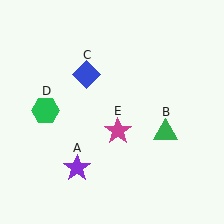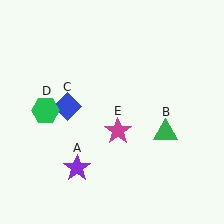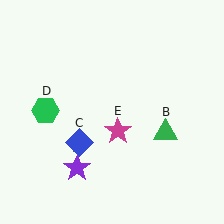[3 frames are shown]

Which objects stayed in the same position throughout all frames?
Purple star (object A) and green triangle (object B) and green hexagon (object D) and magenta star (object E) remained stationary.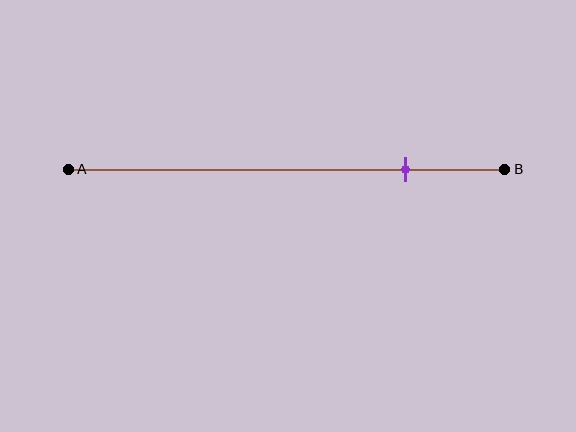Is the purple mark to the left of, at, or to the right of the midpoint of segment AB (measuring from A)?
The purple mark is to the right of the midpoint of segment AB.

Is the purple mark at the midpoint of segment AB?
No, the mark is at about 75% from A, not at the 50% midpoint.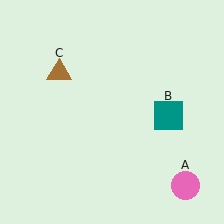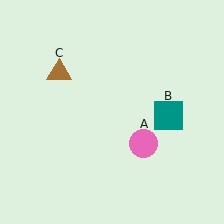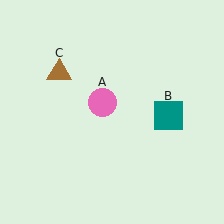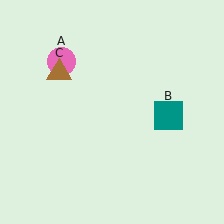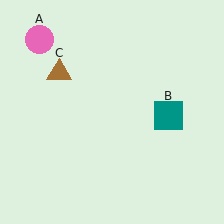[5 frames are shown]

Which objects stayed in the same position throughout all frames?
Teal square (object B) and brown triangle (object C) remained stationary.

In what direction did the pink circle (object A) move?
The pink circle (object A) moved up and to the left.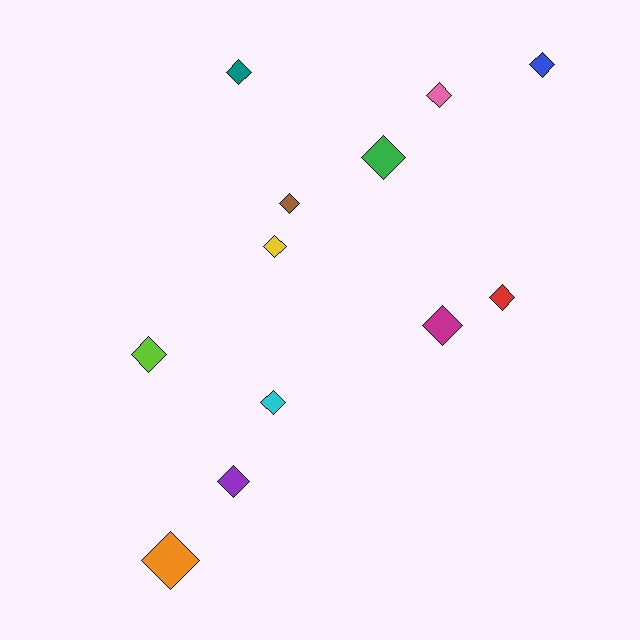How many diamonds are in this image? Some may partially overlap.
There are 12 diamonds.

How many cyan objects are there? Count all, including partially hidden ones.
There is 1 cyan object.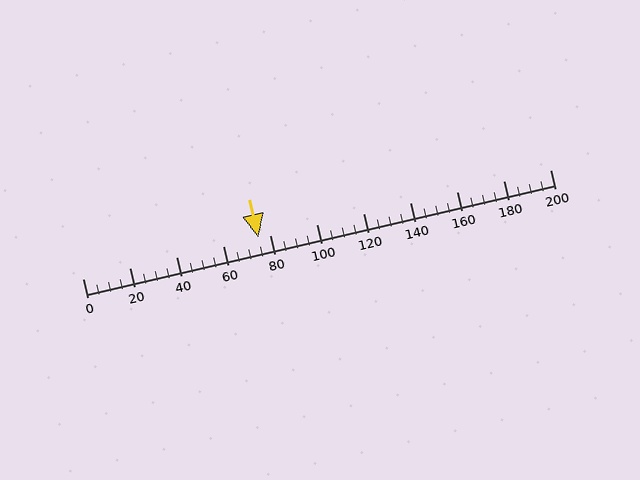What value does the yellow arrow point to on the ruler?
The yellow arrow points to approximately 75.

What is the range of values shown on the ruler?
The ruler shows values from 0 to 200.